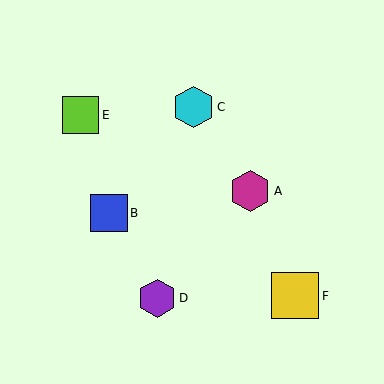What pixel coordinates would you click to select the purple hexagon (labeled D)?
Click at (157, 298) to select the purple hexagon D.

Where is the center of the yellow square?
The center of the yellow square is at (295, 296).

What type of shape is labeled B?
Shape B is a blue square.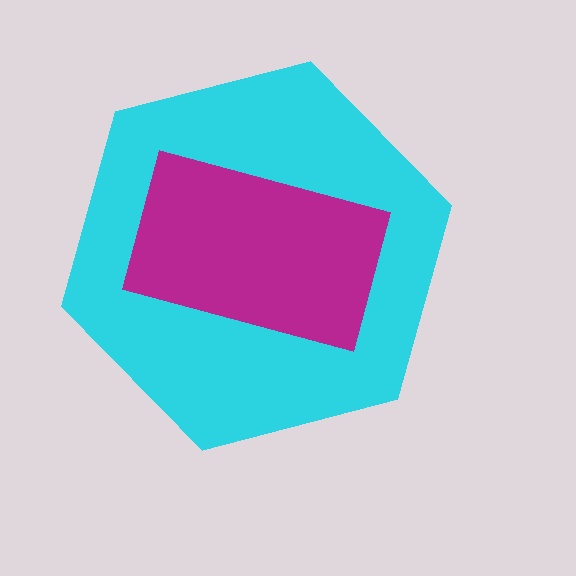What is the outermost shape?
The cyan hexagon.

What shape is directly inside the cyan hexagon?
The magenta rectangle.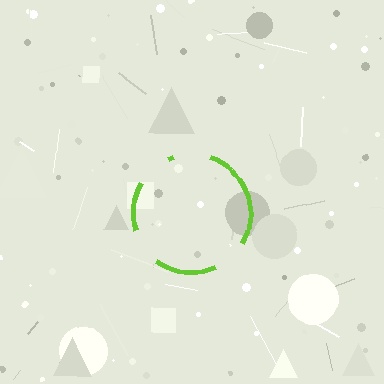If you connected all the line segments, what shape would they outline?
They would outline a circle.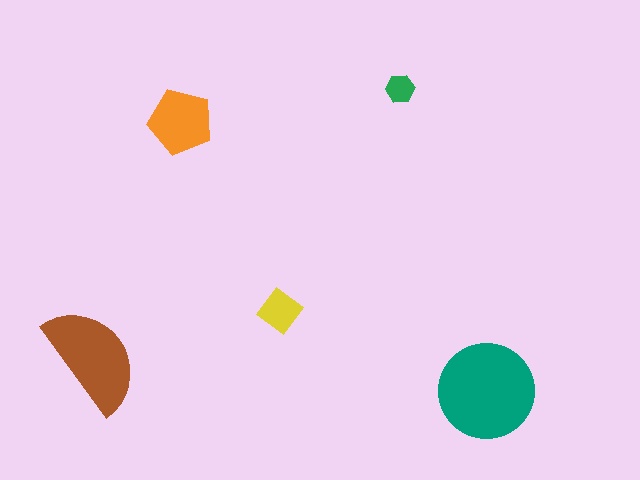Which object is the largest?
The teal circle.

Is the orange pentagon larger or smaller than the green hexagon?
Larger.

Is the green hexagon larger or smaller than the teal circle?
Smaller.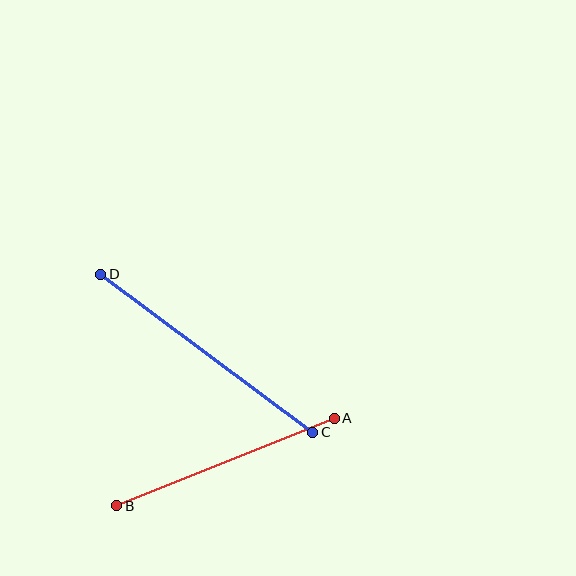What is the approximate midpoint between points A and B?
The midpoint is at approximately (226, 462) pixels.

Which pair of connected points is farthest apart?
Points C and D are farthest apart.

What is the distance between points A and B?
The distance is approximately 235 pixels.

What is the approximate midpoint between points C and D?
The midpoint is at approximately (207, 353) pixels.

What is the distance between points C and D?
The distance is approximately 265 pixels.